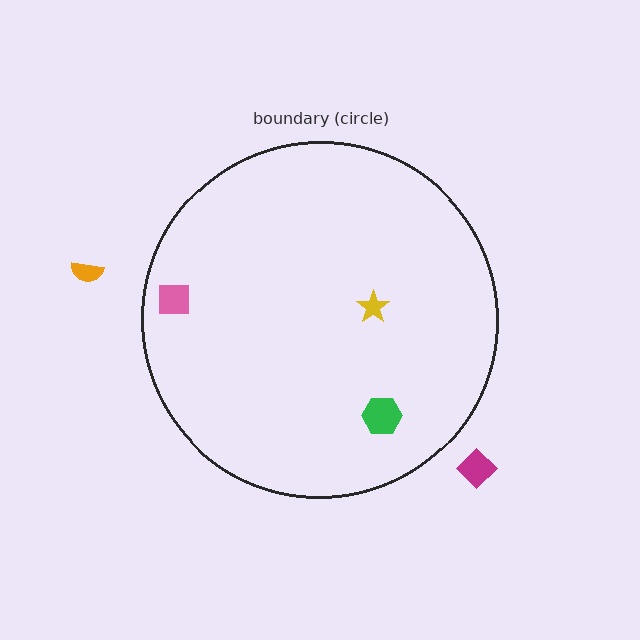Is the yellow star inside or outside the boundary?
Inside.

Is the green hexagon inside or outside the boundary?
Inside.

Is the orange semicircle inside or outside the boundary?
Outside.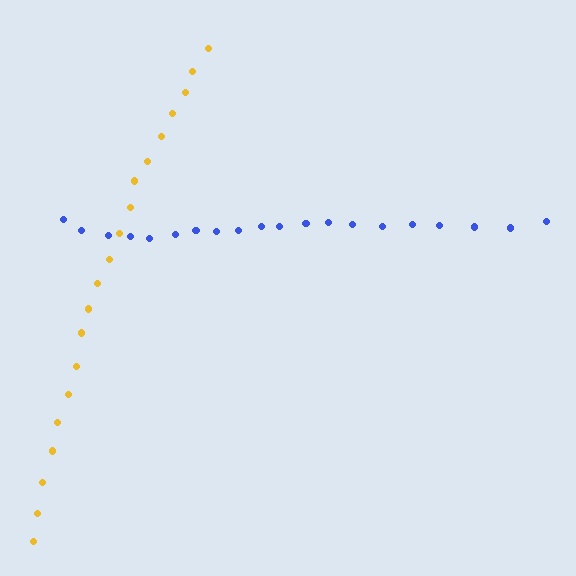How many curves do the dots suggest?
There are 2 distinct paths.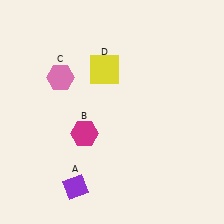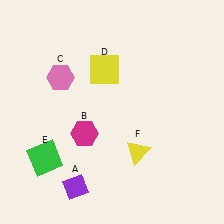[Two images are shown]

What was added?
A green square (E), a yellow triangle (F) were added in Image 2.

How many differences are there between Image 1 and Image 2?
There are 2 differences between the two images.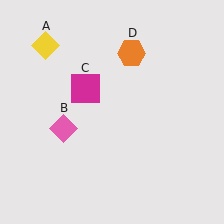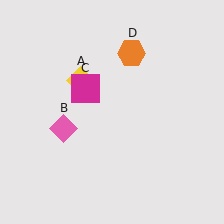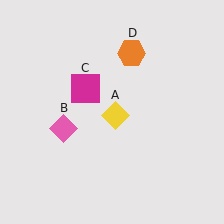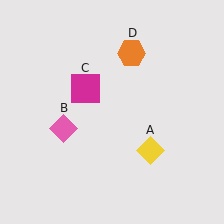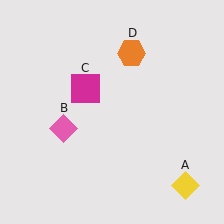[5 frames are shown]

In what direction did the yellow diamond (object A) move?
The yellow diamond (object A) moved down and to the right.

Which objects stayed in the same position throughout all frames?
Pink diamond (object B) and magenta square (object C) and orange hexagon (object D) remained stationary.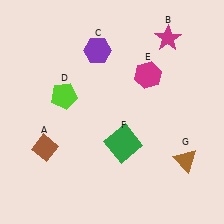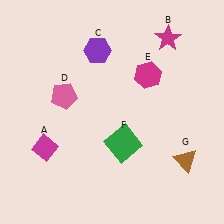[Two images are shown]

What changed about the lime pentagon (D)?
In Image 1, D is lime. In Image 2, it changed to pink.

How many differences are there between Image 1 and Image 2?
There are 2 differences between the two images.